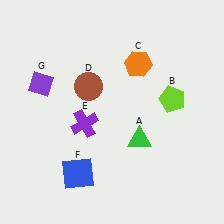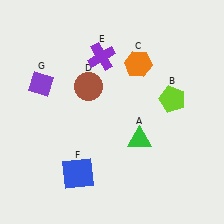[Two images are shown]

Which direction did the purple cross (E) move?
The purple cross (E) moved up.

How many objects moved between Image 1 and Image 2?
1 object moved between the two images.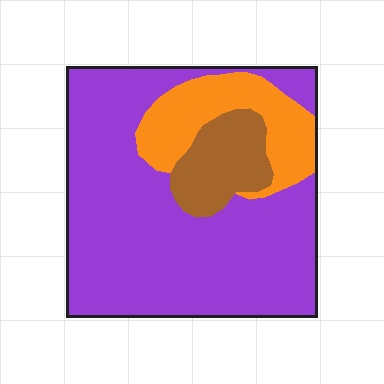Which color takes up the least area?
Brown, at roughly 10%.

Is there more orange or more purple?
Purple.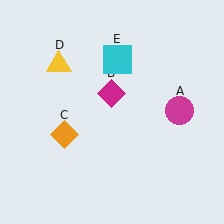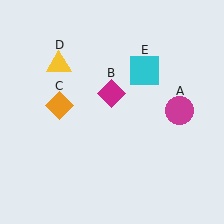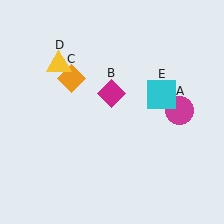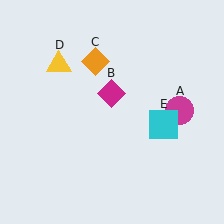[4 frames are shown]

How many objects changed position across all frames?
2 objects changed position: orange diamond (object C), cyan square (object E).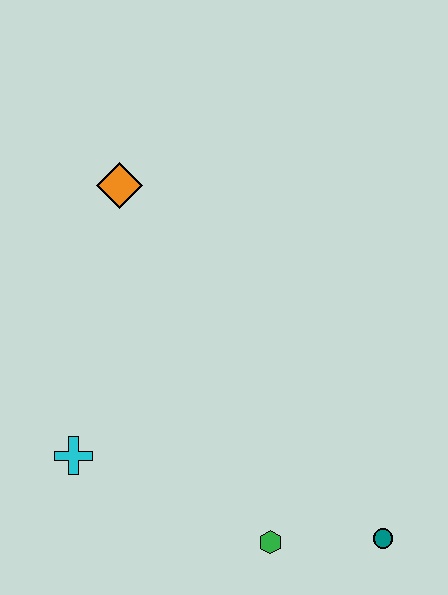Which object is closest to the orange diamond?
The cyan cross is closest to the orange diamond.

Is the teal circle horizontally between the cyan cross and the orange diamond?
No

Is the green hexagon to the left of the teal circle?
Yes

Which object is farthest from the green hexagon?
The orange diamond is farthest from the green hexagon.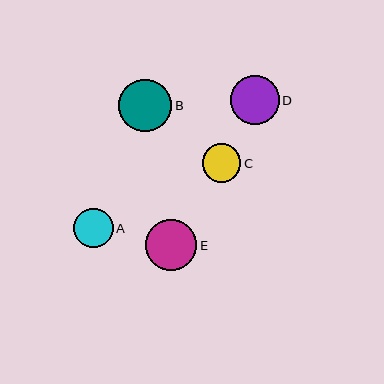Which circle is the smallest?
Circle C is the smallest with a size of approximately 39 pixels.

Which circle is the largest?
Circle B is the largest with a size of approximately 53 pixels.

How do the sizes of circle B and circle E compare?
Circle B and circle E are approximately the same size.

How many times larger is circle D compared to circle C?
Circle D is approximately 1.3 times the size of circle C.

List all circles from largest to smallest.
From largest to smallest: B, E, D, A, C.